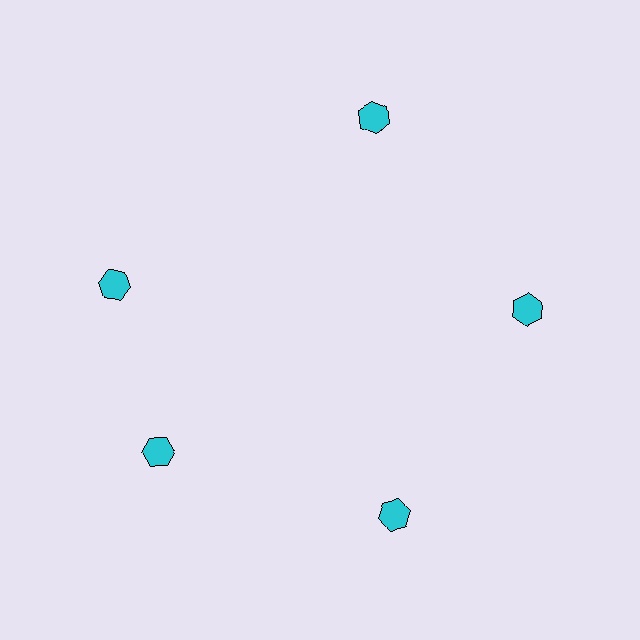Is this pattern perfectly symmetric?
No. The 5 cyan hexagons are arranged in a ring, but one element near the 10 o'clock position is rotated out of alignment along the ring, breaking the 5-fold rotational symmetry.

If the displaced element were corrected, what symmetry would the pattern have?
It would have 5-fold rotational symmetry — the pattern would map onto itself every 72 degrees.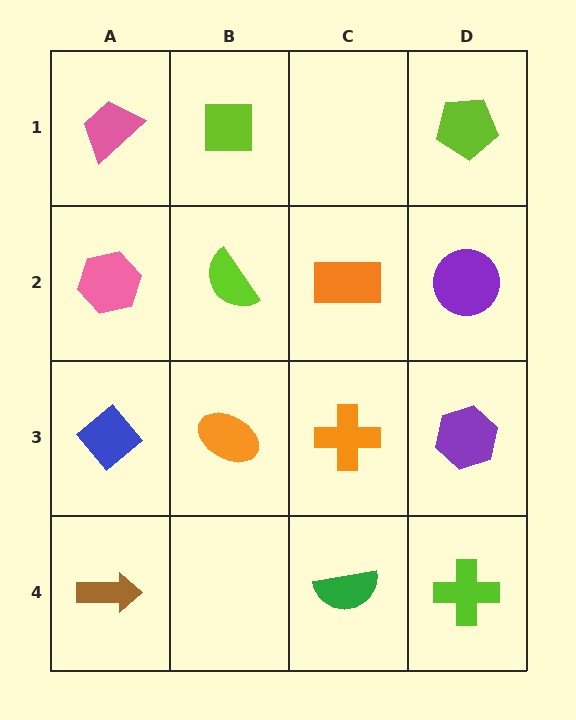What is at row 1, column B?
A lime square.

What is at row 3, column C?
An orange cross.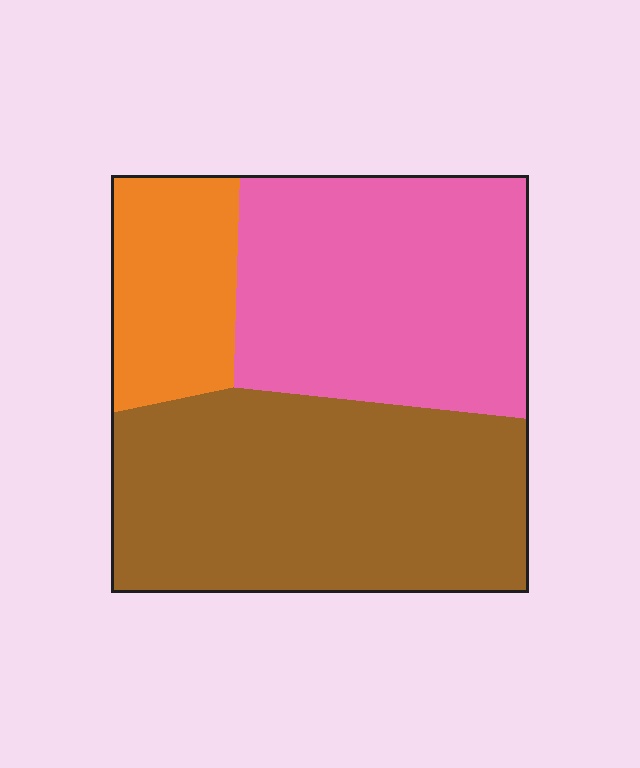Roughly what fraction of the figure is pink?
Pink covers 38% of the figure.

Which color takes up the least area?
Orange, at roughly 15%.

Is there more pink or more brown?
Brown.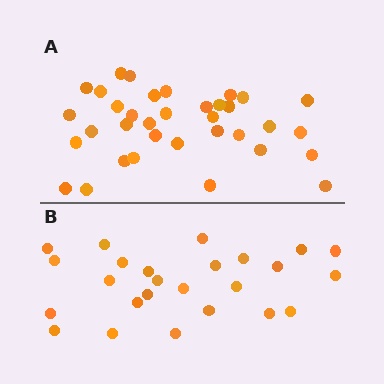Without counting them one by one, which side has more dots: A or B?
Region A (the top region) has more dots.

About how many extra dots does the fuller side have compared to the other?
Region A has roughly 10 or so more dots than region B.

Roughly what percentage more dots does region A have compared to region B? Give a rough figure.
About 40% more.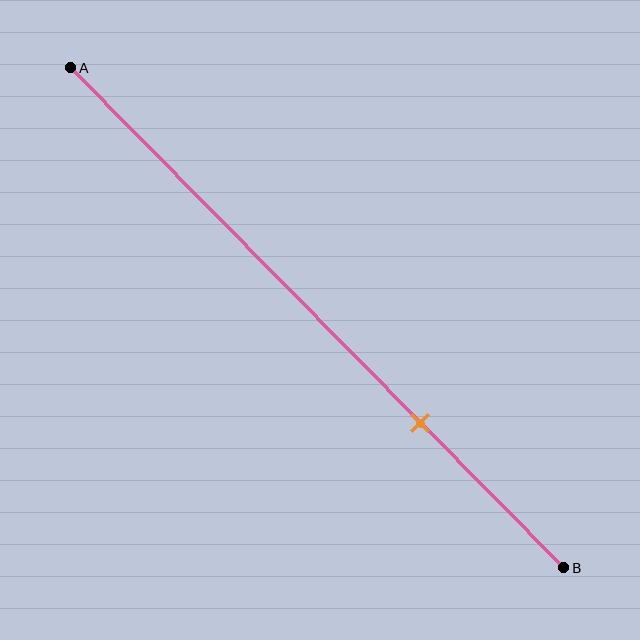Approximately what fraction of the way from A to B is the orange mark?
The orange mark is approximately 70% of the way from A to B.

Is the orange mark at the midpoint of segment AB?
No, the mark is at about 70% from A, not at the 50% midpoint.